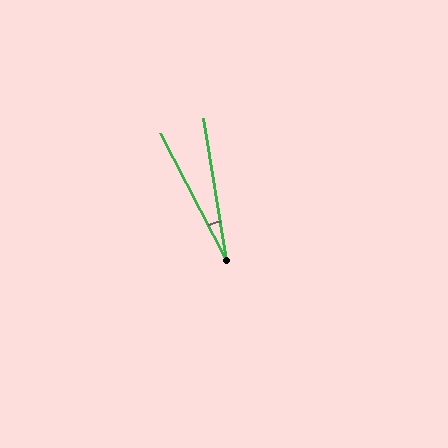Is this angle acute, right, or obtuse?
It is acute.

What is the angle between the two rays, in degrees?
Approximately 18 degrees.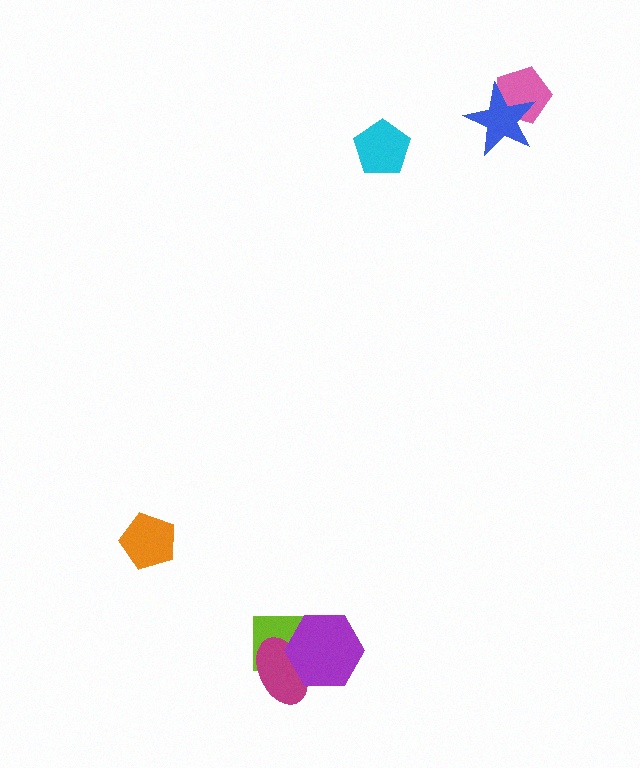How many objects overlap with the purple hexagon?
2 objects overlap with the purple hexagon.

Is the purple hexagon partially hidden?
No, no other shape covers it.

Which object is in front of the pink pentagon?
The blue star is in front of the pink pentagon.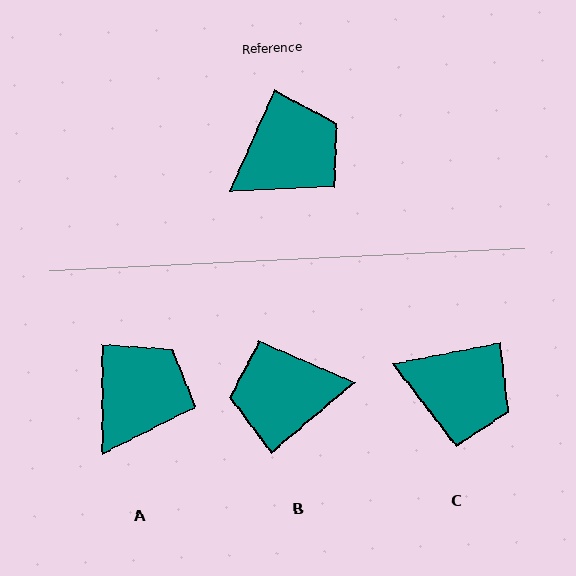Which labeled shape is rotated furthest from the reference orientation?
B, about 154 degrees away.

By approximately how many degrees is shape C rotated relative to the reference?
Approximately 55 degrees clockwise.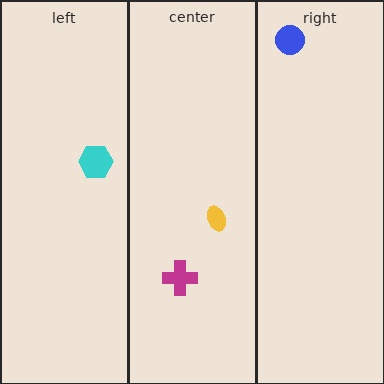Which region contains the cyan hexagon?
The left region.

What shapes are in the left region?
The cyan hexagon.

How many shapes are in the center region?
2.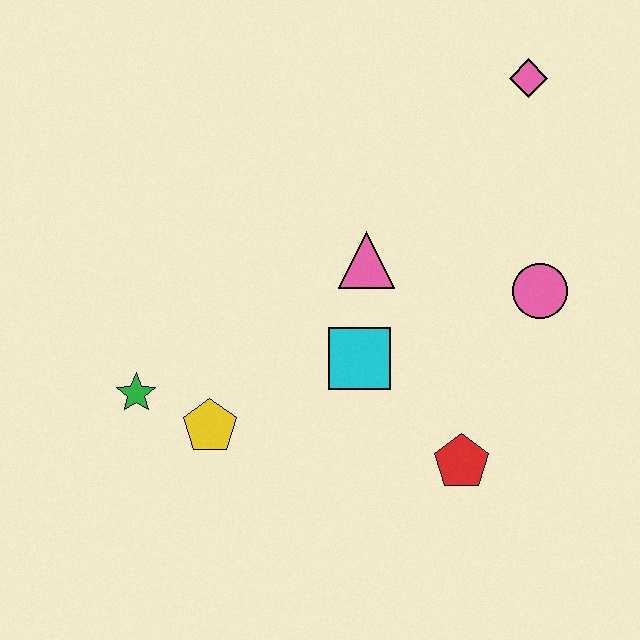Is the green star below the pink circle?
Yes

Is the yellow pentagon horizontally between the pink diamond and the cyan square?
No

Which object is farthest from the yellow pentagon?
The pink diamond is farthest from the yellow pentagon.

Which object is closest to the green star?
The yellow pentagon is closest to the green star.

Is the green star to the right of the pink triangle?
No